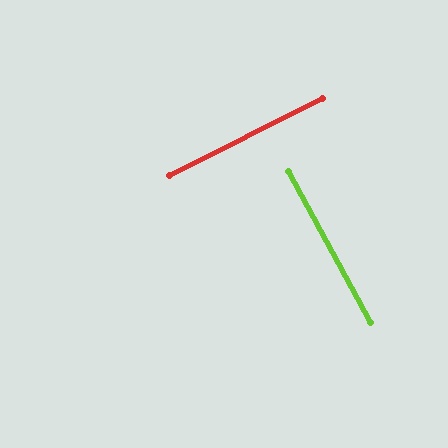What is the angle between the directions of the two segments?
Approximately 88 degrees.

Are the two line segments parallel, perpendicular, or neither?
Perpendicular — they meet at approximately 88°.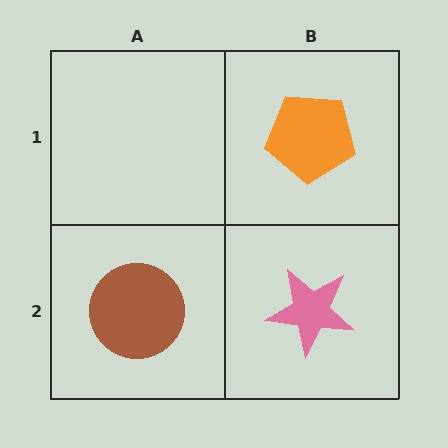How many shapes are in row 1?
1 shape.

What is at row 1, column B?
An orange pentagon.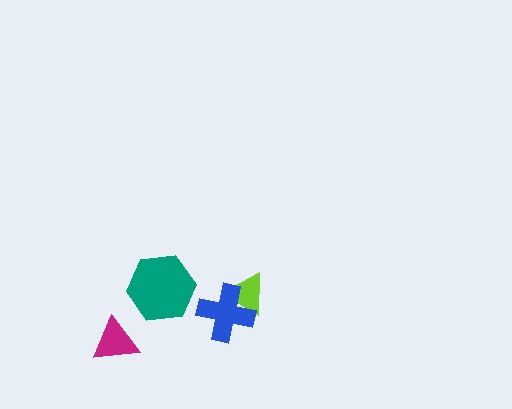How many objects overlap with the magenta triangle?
0 objects overlap with the magenta triangle.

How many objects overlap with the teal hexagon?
0 objects overlap with the teal hexagon.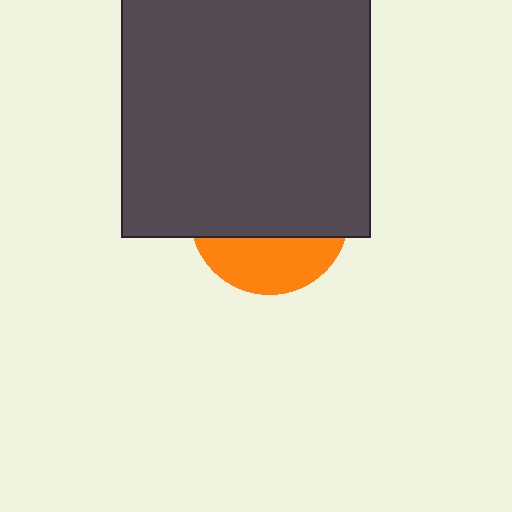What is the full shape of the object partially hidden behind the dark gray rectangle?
The partially hidden object is an orange circle.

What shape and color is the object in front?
The object in front is a dark gray rectangle.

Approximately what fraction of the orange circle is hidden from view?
Roughly 68% of the orange circle is hidden behind the dark gray rectangle.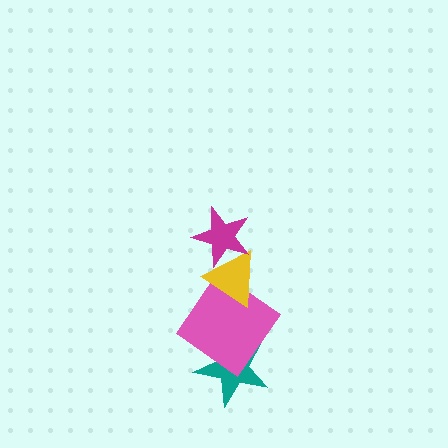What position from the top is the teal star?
The teal star is 4th from the top.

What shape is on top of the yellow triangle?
The magenta star is on top of the yellow triangle.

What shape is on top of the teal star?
The pink diamond is on top of the teal star.